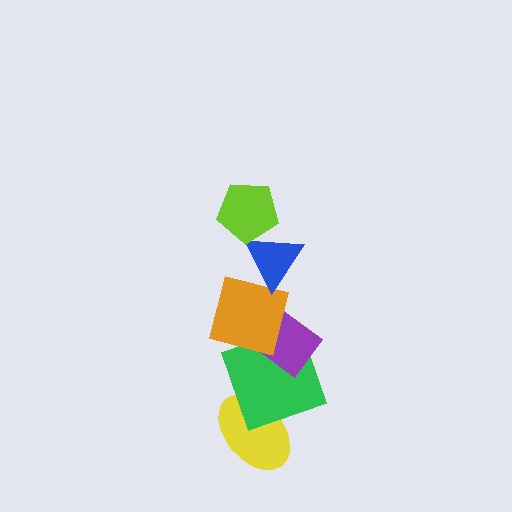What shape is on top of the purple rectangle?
The orange square is on top of the purple rectangle.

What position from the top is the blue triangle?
The blue triangle is 2nd from the top.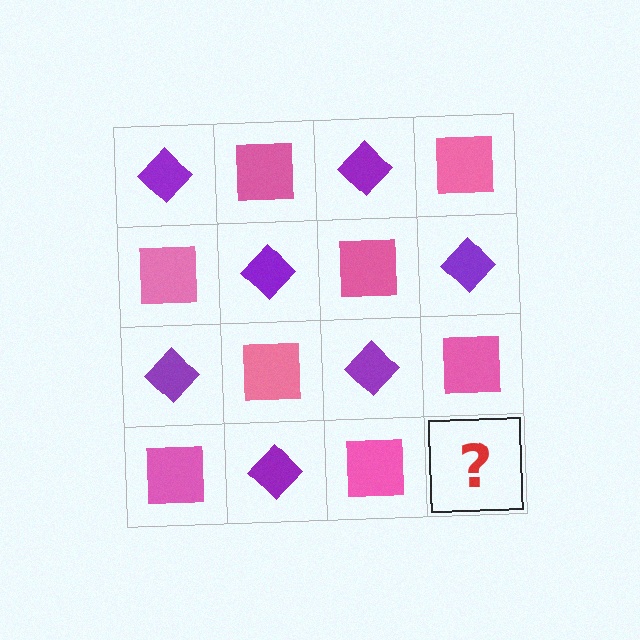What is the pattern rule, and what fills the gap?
The rule is that it alternates purple diamond and pink square in a checkerboard pattern. The gap should be filled with a purple diamond.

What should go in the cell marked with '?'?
The missing cell should contain a purple diamond.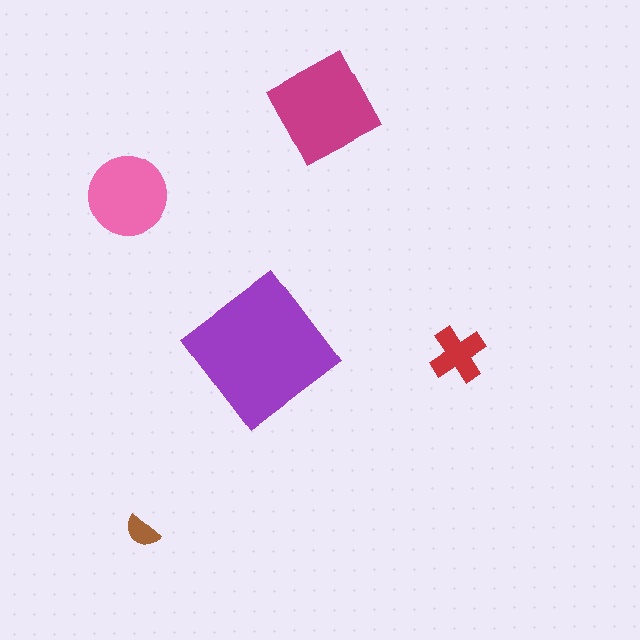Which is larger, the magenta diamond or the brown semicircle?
The magenta diamond.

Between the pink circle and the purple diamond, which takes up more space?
The purple diamond.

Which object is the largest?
The purple diamond.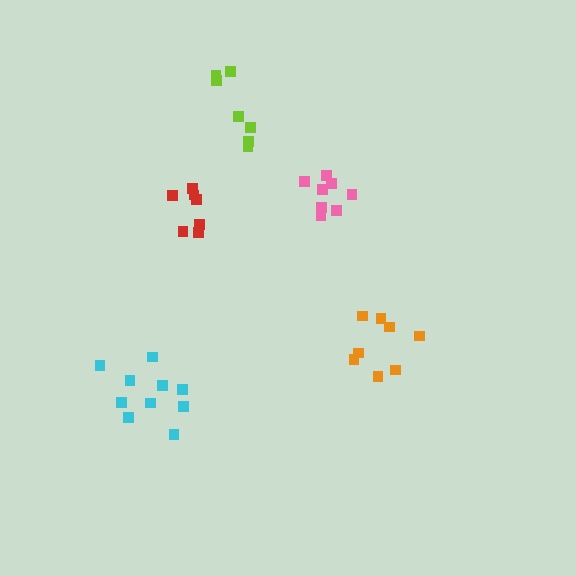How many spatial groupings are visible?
There are 5 spatial groupings.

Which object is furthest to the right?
The orange cluster is rightmost.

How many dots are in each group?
Group 1: 7 dots, Group 2: 8 dots, Group 3: 7 dots, Group 4: 10 dots, Group 5: 8 dots (40 total).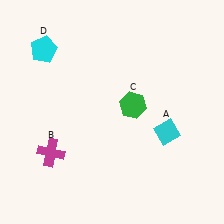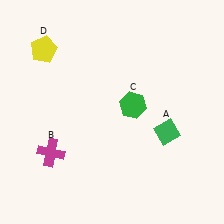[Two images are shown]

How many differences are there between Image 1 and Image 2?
There are 2 differences between the two images.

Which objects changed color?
A changed from cyan to green. D changed from cyan to yellow.